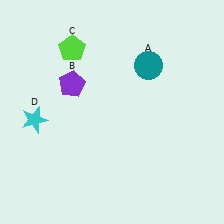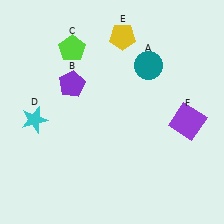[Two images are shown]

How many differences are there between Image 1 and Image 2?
There are 2 differences between the two images.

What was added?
A yellow pentagon (E), a purple square (F) were added in Image 2.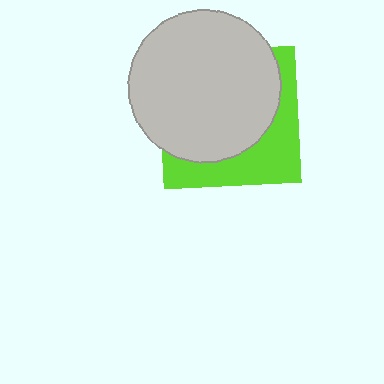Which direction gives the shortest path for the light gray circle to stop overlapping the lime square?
Moving toward the upper-left gives the shortest separation.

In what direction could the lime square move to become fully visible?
The lime square could move toward the lower-right. That would shift it out from behind the light gray circle entirely.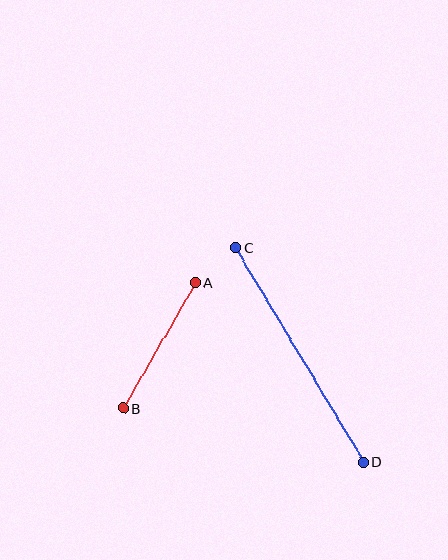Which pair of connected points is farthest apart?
Points C and D are farthest apart.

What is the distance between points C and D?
The distance is approximately 250 pixels.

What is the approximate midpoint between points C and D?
The midpoint is at approximately (300, 355) pixels.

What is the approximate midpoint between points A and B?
The midpoint is at approximately (159, 345) pixels.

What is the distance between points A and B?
The distance is approximately 145 pixels.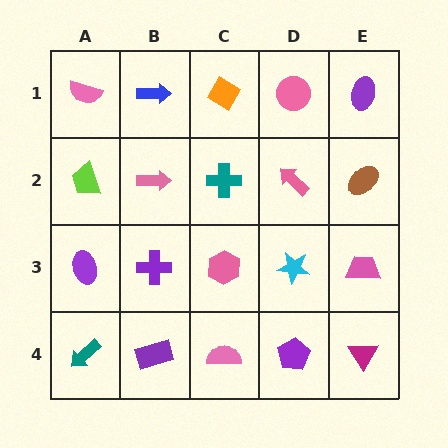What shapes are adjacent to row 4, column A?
A purple ellipse (row 3, column A), a purple rectangle (row 4, column B).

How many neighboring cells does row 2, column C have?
4.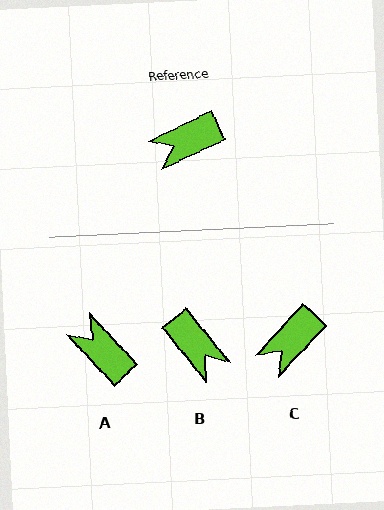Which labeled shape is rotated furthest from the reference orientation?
B, about 103 degrees away.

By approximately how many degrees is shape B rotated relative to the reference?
Approximately 103 degrees counter-clockwise.